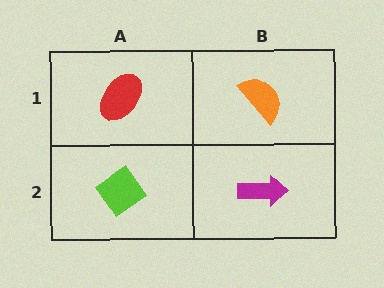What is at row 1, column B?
An orange semicircle.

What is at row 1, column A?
A red ellipse.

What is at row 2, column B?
A magenta arrow.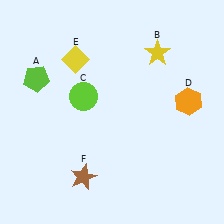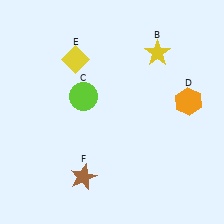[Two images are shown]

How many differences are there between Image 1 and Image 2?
There is 1 difference between the two images.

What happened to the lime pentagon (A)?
The lime pentagon (A) was removed in Image 2. It was in the top-left area of Image 1.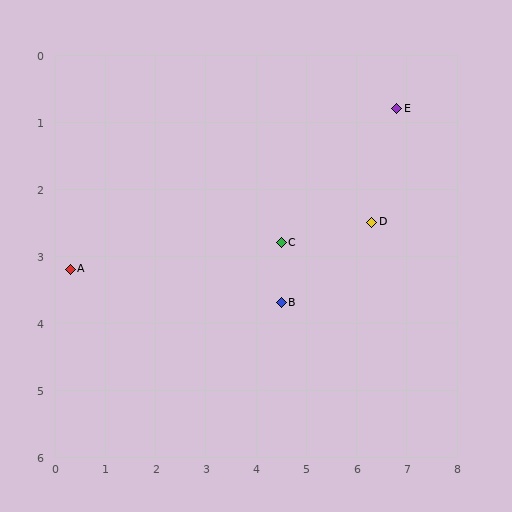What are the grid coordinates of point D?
Point D is at approximately (6.3, 2.5).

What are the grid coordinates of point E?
Point E is at approximately (6.8, 0.8).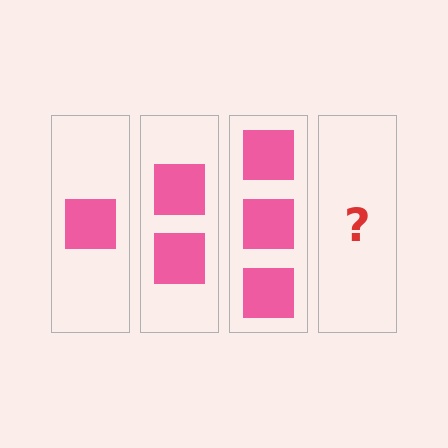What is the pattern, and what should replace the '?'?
The pattern is that each step adds one more square. The '?' should be 4 squares.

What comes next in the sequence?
The next element should be 4 squares.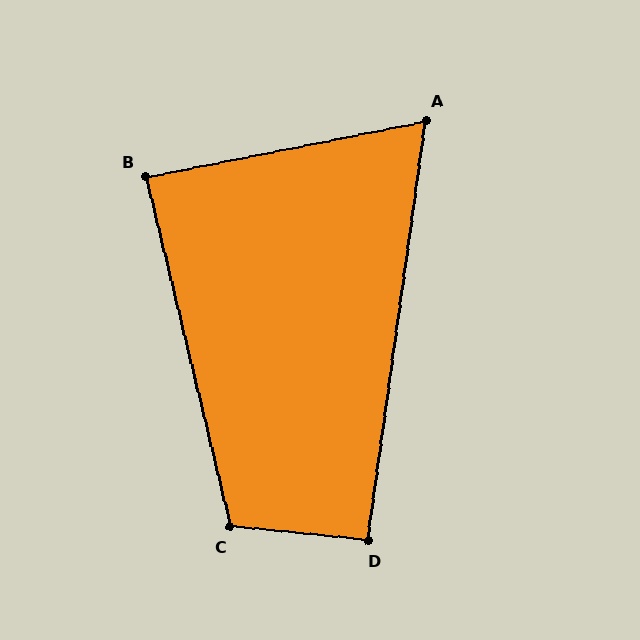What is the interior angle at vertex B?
Approximately 88 degrees (approximately right).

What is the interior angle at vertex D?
Approximately 92 degrees (approximately right).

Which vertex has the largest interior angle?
C, at approximately 109 degrees.